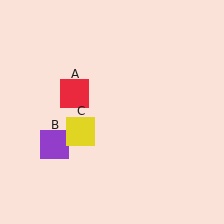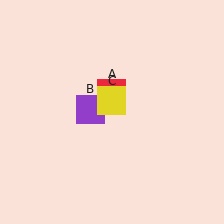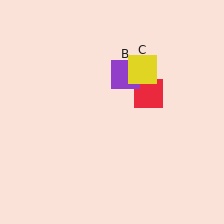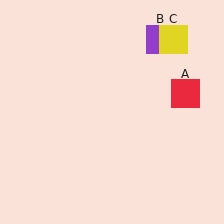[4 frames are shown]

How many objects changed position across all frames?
3 objects changed position: red square (object A), purple square (object B), yellow square (object C).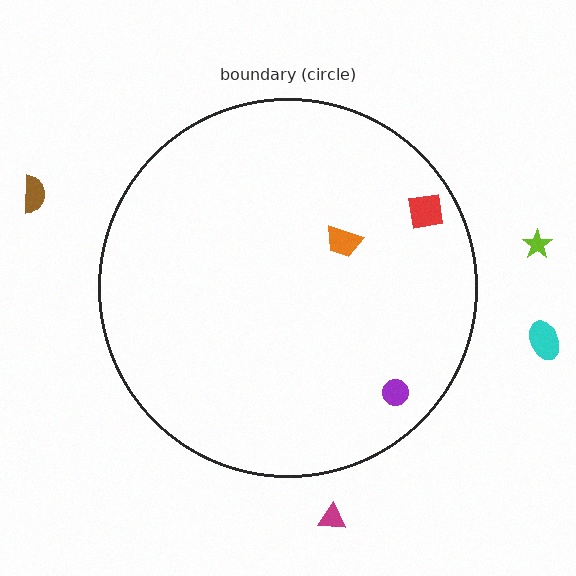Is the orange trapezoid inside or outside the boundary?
Inside.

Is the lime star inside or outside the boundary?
Outside.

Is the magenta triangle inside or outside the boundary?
Outside.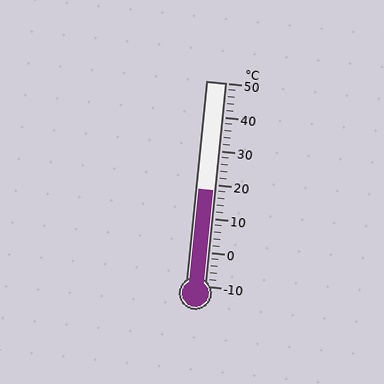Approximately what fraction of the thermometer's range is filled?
The thermometer is filled to approximately 45% of its range.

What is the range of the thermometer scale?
The thermometer scale ranges from -10°C to 50°C.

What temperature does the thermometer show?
The thermometer shows approximately 18°C.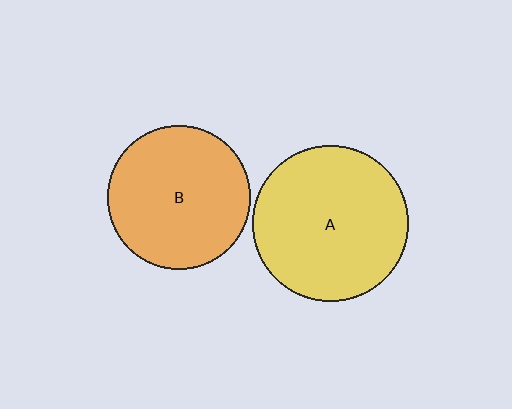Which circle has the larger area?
Circle A (yellow).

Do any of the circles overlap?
No, none of the circles overlap.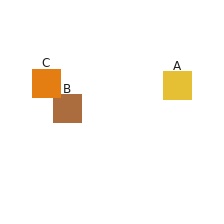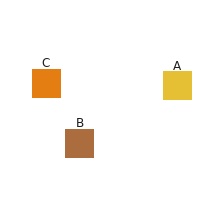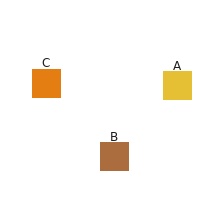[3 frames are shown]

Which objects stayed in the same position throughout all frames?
Yellow square (object A) and orange square (object C) remained stationary.